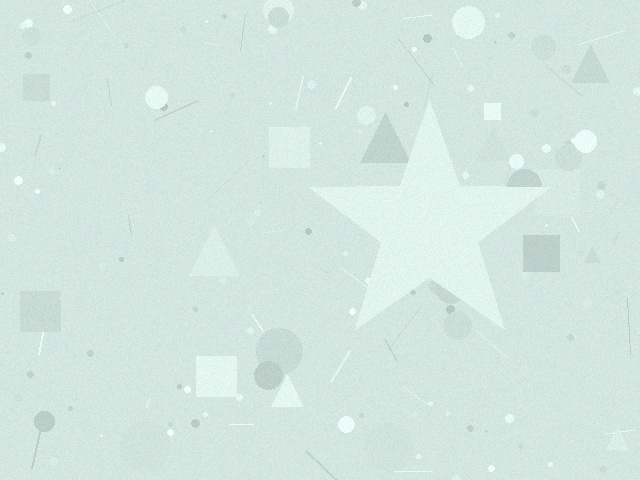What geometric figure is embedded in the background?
A star is embedded in the background.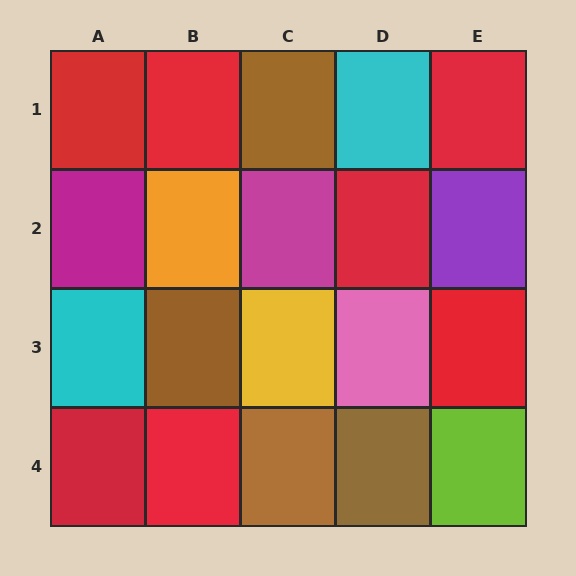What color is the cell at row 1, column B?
Red.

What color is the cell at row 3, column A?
Cyan.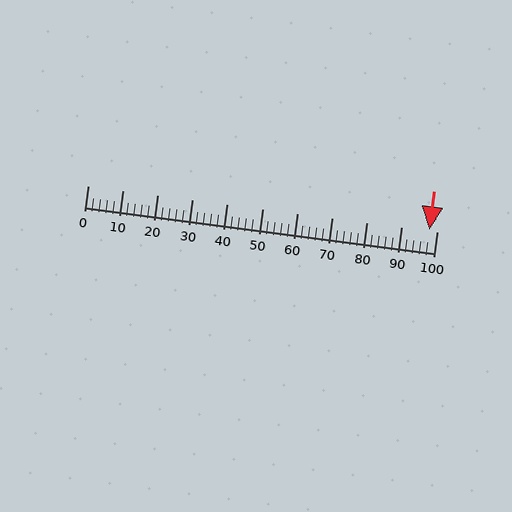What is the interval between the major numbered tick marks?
The major tick marks are spaced 10 units apart.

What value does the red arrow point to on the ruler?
The red arrow points to approximately 98.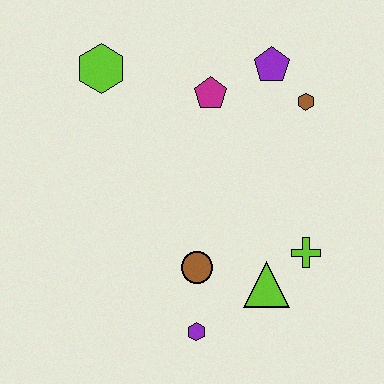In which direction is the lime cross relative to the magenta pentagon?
The lime cross is below the magenta pentagon.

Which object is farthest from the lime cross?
The lime hexagon is farthest from the lime cross.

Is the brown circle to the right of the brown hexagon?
No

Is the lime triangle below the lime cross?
Yes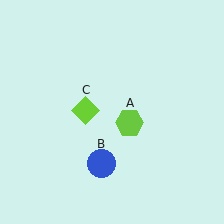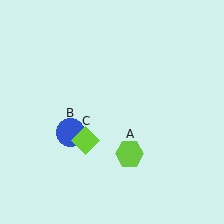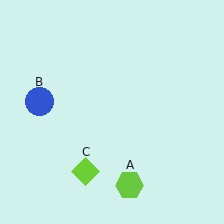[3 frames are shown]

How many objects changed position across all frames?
3 objects changed position: lime hexagon (object A), blue circle (object B), lime diamond (object C).